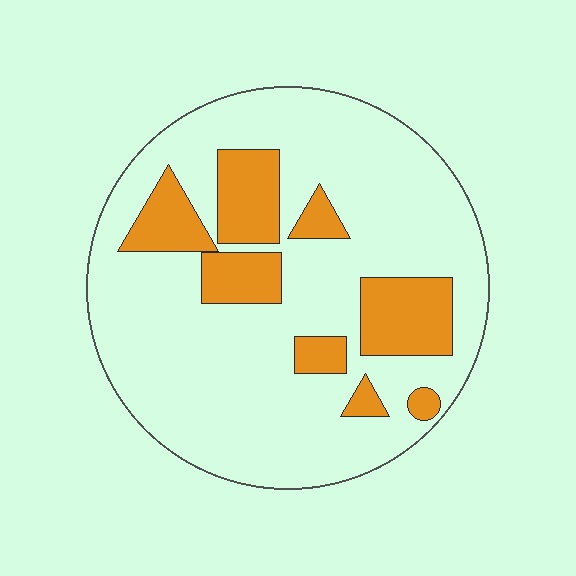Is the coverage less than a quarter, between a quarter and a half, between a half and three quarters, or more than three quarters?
Less than a quarter.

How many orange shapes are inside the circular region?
8.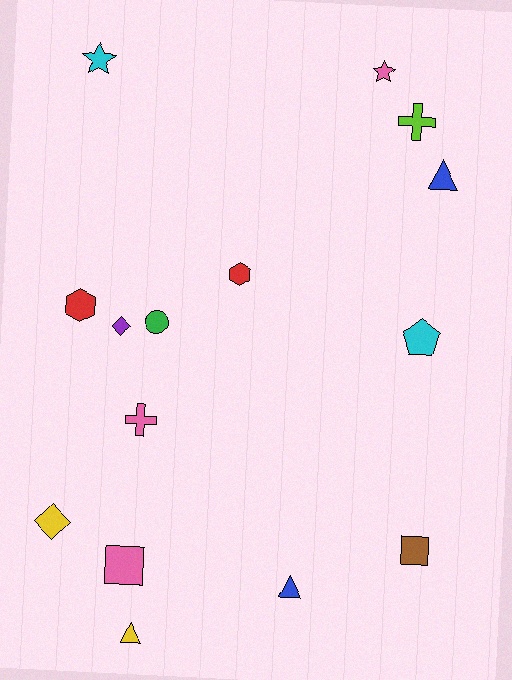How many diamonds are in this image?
There are 2 diamonds.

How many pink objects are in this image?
There are 3 pink objects.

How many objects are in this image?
There are 15 objects.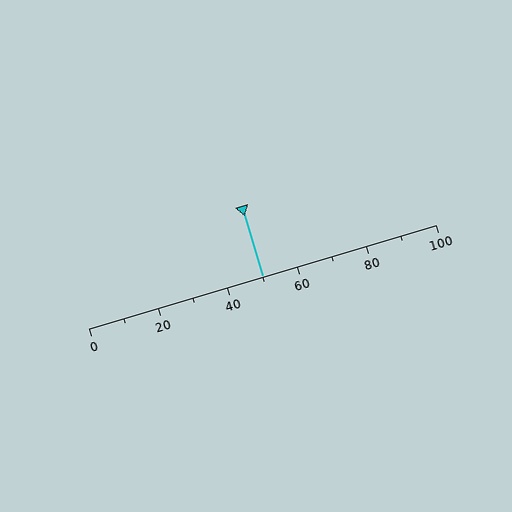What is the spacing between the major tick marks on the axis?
The major ticks are spaced 20 apart.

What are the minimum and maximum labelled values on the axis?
The axis runs from 0 to 100.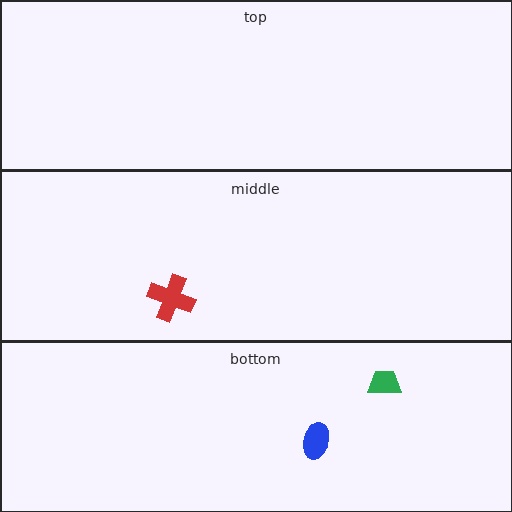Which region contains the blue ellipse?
The bottom region.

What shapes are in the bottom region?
The blue ellipse, the green trapezoid.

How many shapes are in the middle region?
1.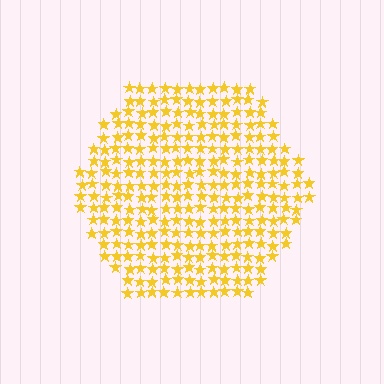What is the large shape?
The large shape is a hexagon.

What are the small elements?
The small elements are stars.